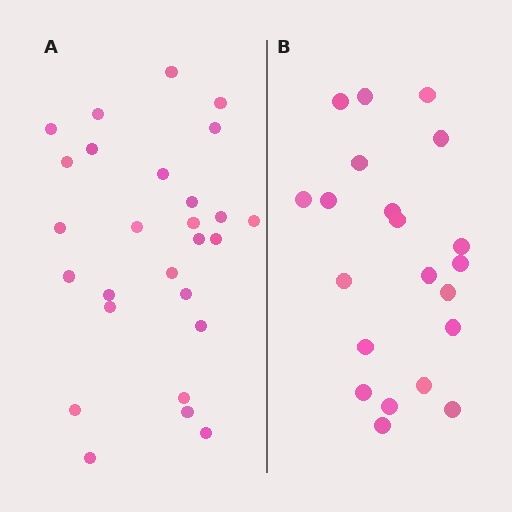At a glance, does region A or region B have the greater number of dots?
Region A (the left region) has more dots.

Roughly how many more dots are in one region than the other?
Region A has about 6 more dots than region B.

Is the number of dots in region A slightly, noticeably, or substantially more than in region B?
Region A has noticeably more, but not dramatically so. The ratio is roughly 1.3 to 1.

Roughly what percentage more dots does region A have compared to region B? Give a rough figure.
About 30% more.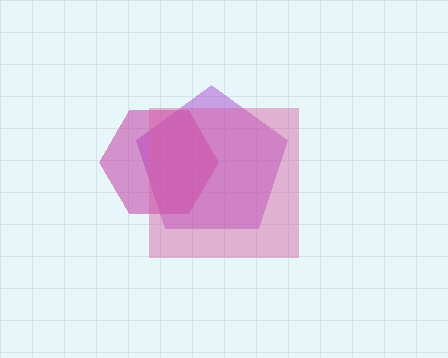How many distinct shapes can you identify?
There are 3 distinct shapes: a purple pentagon, a magenta hexagon, a pink square.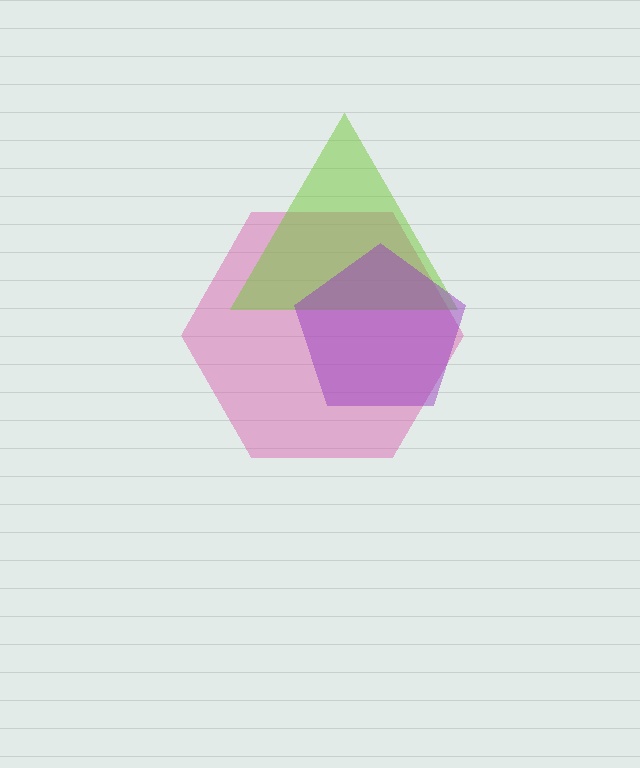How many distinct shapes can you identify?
There are 3 distinct shapes: a pink hexagon, a lime triangle, a purple pentagon.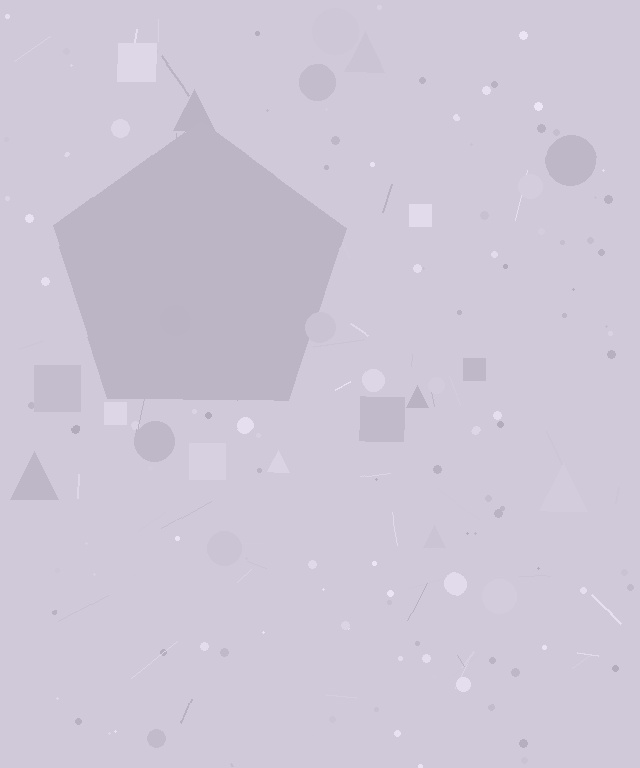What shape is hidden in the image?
A pentagon is hidden in the image.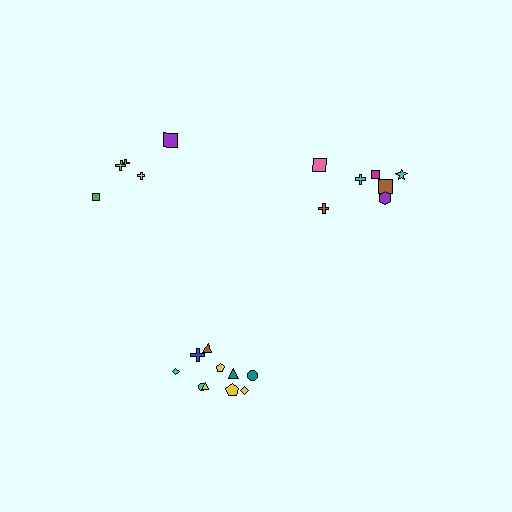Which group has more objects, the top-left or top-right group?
The top-right group.